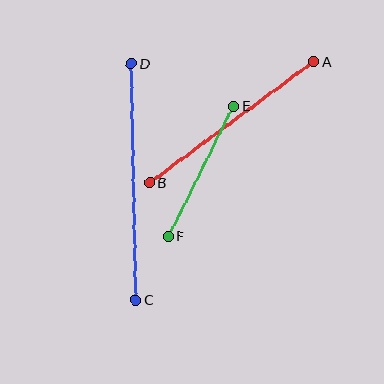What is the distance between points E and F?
The distance is approximately 146 pixels.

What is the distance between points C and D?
The distance is approximately 236 pixels.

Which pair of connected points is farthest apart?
Points C and D are farthest apart.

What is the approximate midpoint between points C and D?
The midpoint is at approximately (134, 182) pixels.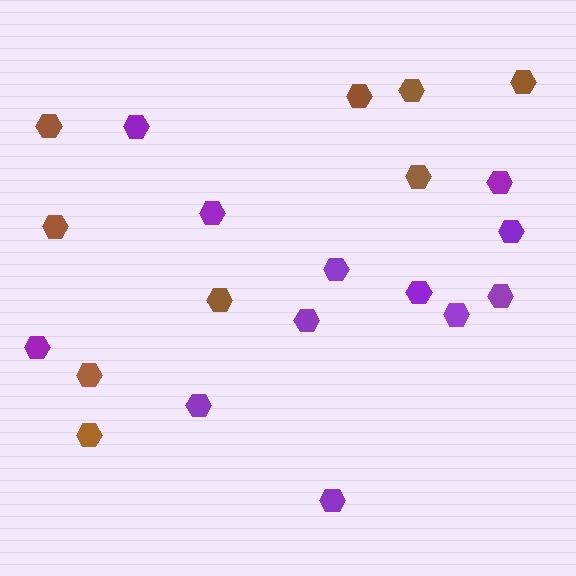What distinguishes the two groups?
There are 2 groups: one group of brown hexagons (9) and one group of purple hexagons (12).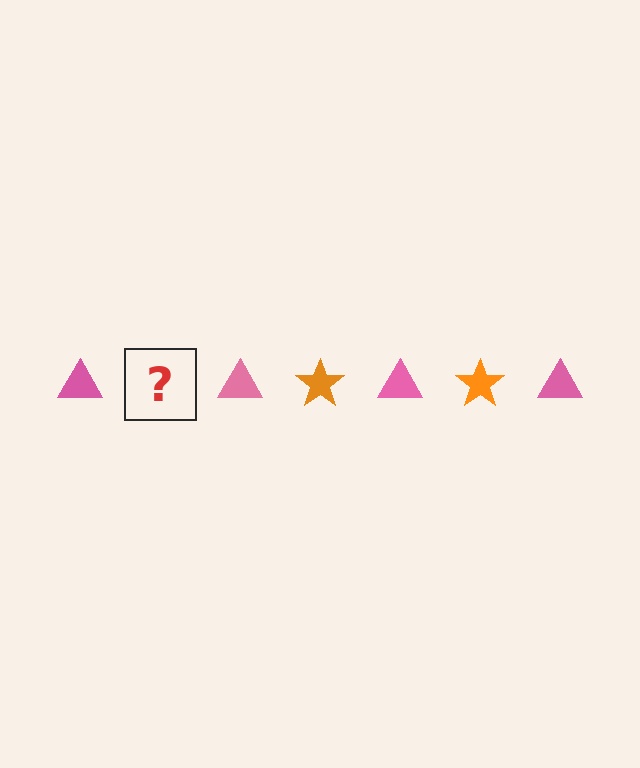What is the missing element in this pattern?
The missing element is an orange star.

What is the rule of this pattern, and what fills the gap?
The rule is that the pattern alternates between pink triangle and orange star. The gap should be filled with an orange star.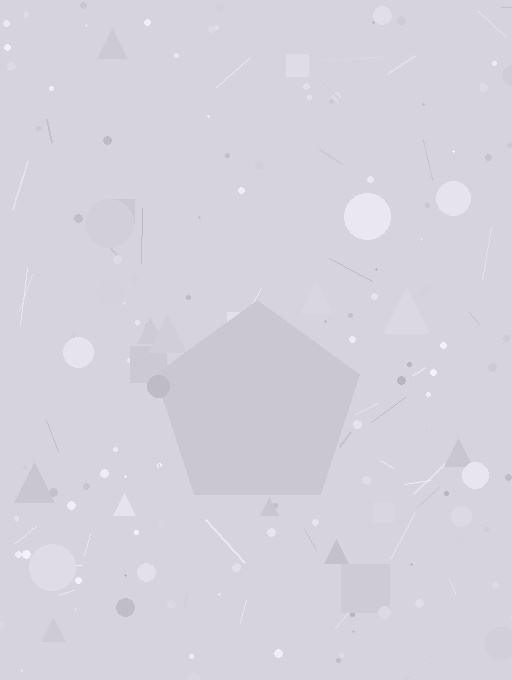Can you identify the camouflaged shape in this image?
The camouflaged shape is a pentagon.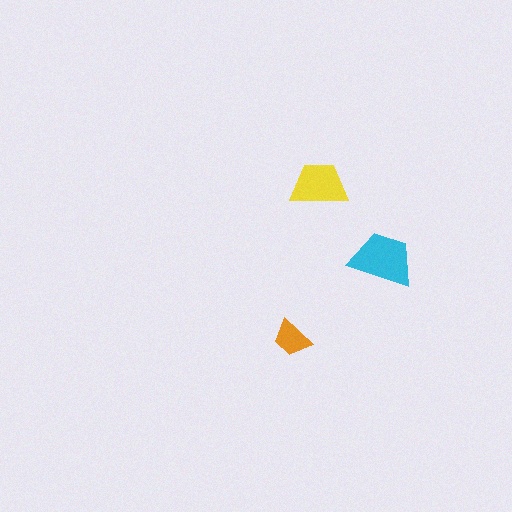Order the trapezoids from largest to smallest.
the cyan one, the yellow one, the orange one.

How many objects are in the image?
There are 3 objects in the image.